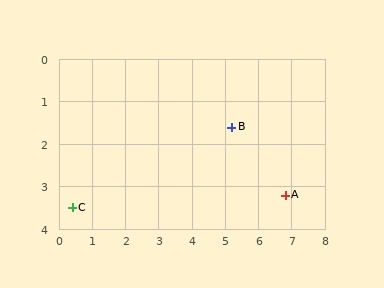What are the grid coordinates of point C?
Point C is at approximately (0.4, 3.5).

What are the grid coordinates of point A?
Point A is at approximately (6.8, 3.2).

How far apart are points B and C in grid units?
Points B and C are about 5.2 grid units apart.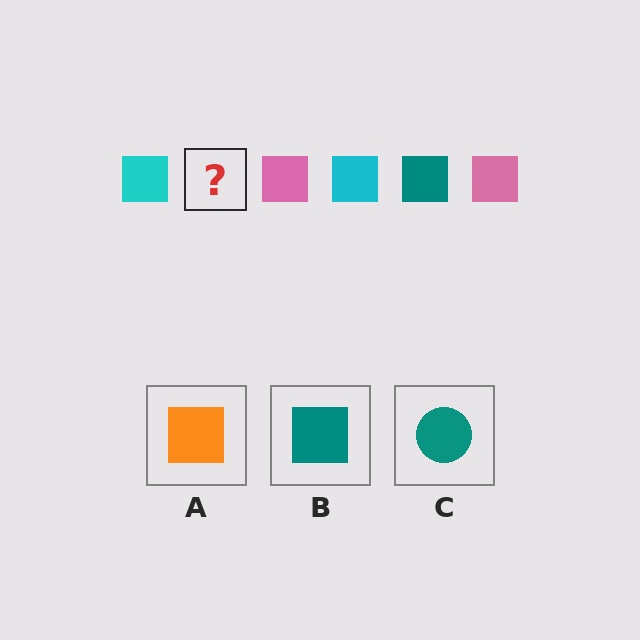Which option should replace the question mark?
Option B.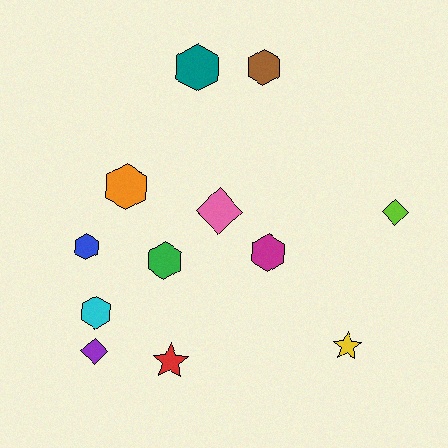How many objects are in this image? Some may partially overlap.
There are 12 objects.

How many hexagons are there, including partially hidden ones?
There are 7 hexagons.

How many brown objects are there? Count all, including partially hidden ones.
There is 1 brown object.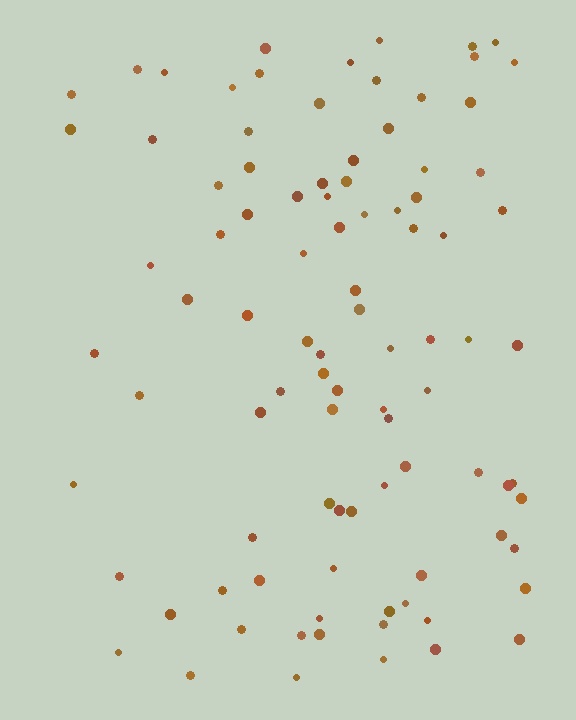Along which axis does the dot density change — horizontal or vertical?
Horizontal.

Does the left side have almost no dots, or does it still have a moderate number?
Still a moderate number, just noticeably fewer than the right.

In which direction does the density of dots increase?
From left to right, with the right side densest.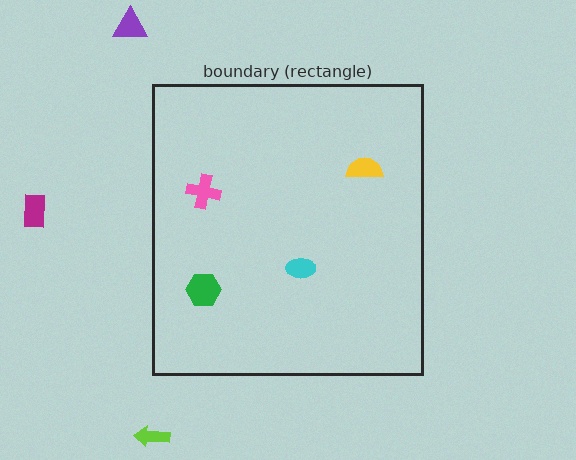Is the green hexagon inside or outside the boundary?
Inside.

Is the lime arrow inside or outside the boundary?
Outside.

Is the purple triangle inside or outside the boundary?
Outside.